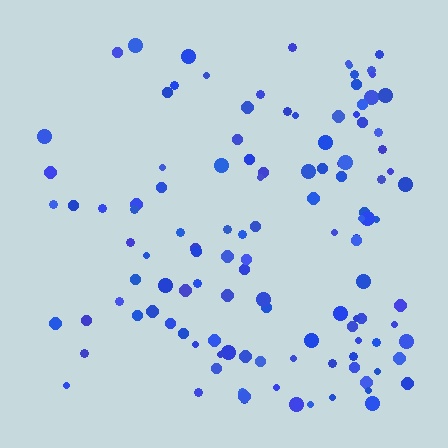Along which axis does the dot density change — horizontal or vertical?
Horizontal.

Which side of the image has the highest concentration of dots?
The right.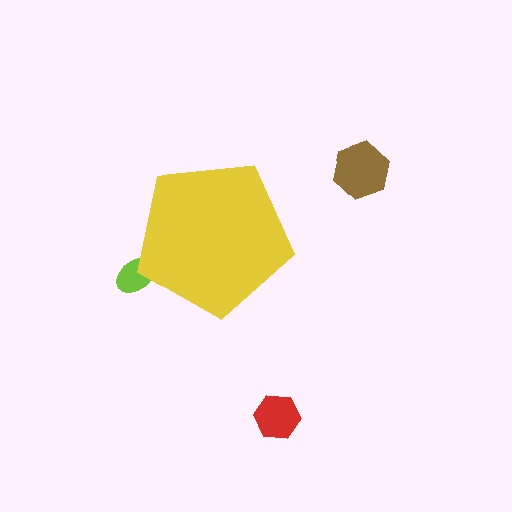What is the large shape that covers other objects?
A yellow pentagon.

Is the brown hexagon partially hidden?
No, the brown hexagon is fully visible.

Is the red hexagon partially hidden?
No, the red hexagon is fully visible.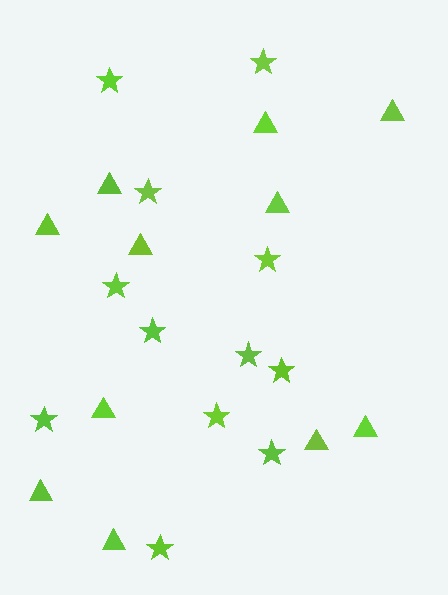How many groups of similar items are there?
There are 2 groups: one group of stars (12) and one group of triangles (11).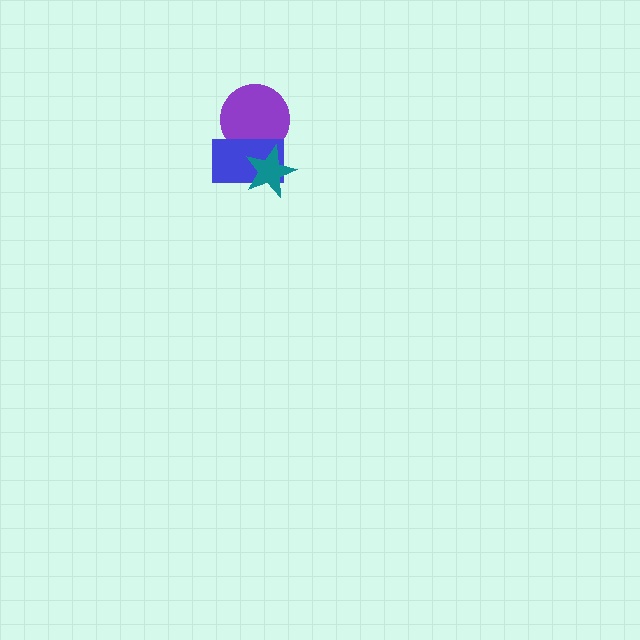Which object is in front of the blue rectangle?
The teal star is in front of the blue rectangle.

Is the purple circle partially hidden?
Yes, it is partially covered by another shape.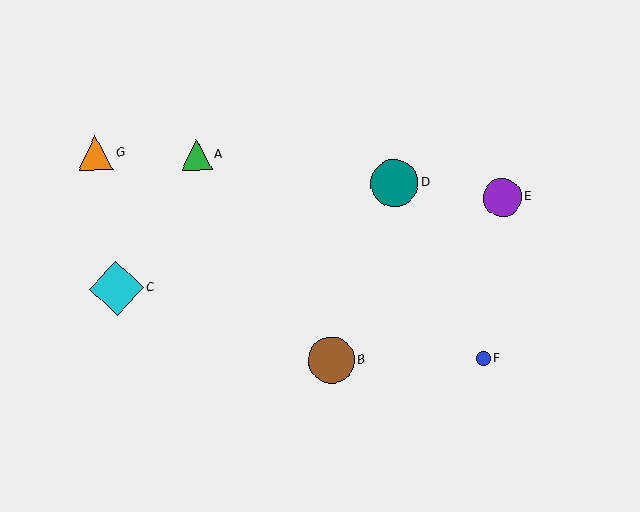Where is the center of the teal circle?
The center of the teal circle is at (395, 183).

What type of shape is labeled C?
Shape C is a cyan diamond.